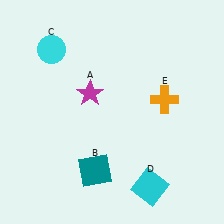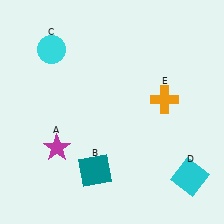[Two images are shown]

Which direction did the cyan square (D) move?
The cyan square (D) moved right.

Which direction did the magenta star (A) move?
The magenta star (A) moved down.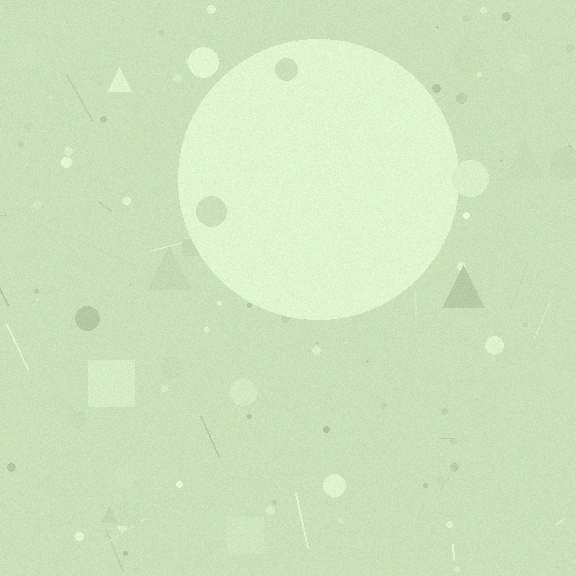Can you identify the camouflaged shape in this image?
The camouflaged shape is a circle.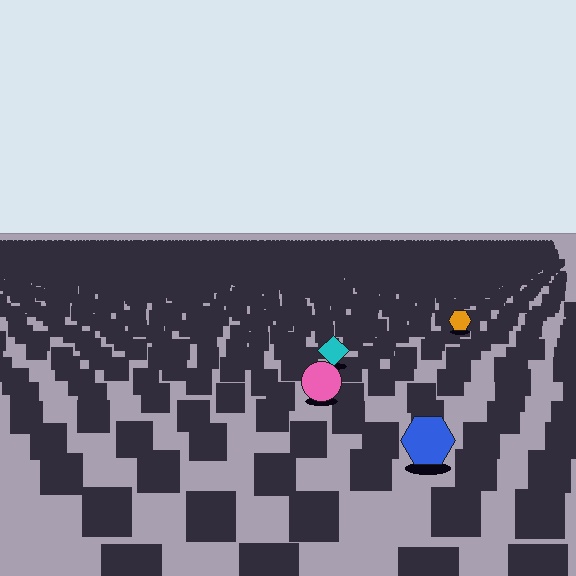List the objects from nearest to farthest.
From nearest to farthest: the blue hexagon, the pink circle, the cyan diamond, the orange hexagon.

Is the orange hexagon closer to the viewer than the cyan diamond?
No. The cyan diamond is closer — you can tell from the texture gradient: the ground texture is coarser near it.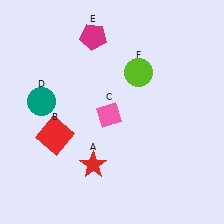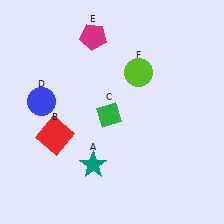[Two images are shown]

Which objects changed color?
A changed from red to teal. C changed from pink to green. D changed from teal to blue.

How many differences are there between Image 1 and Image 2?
There are 3 differences between the two images.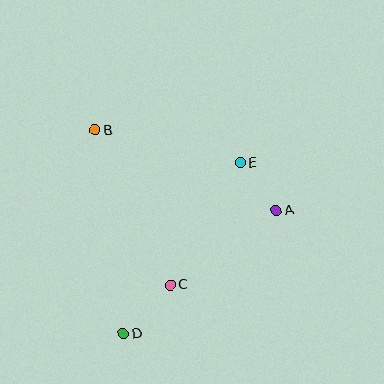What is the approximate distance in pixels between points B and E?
The distance between B and E is approximately 149 pixels.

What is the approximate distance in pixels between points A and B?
The distance between A and B is approximately 198 pixels.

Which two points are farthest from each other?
Points D and E are farthest from each other.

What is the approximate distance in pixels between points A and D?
The distance between A and D is approximately 197 pixels.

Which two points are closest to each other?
Points A and E are closest to each other.